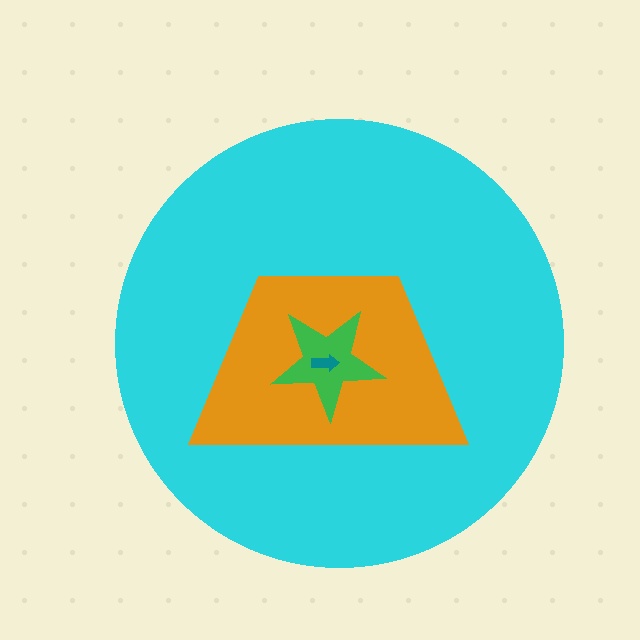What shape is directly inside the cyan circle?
The orange trapezoid.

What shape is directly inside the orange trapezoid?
The green star.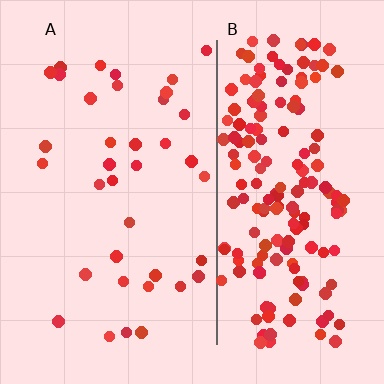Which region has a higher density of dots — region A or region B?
B (the right).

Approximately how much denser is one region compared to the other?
Approximately 4.9× — region B over region A.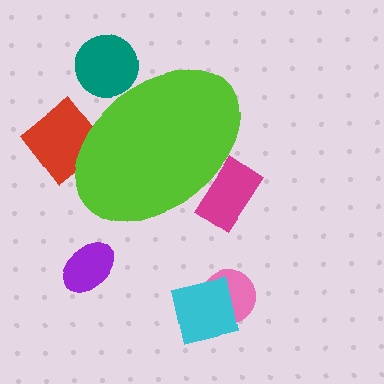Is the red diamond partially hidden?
Yes, the red diamond is partially hidden behind the lime ellipse.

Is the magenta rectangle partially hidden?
Yes, the magenta rectangle is partially hidden behind the lime ellipse.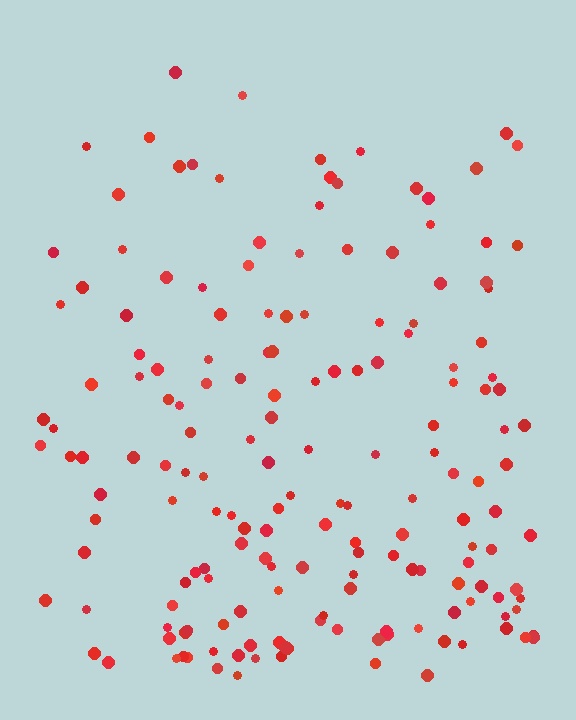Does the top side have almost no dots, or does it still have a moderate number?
Still a moderate number, just noticeably fewer than the bottom.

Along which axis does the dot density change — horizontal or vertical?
Vertical.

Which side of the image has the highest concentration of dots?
The bottom.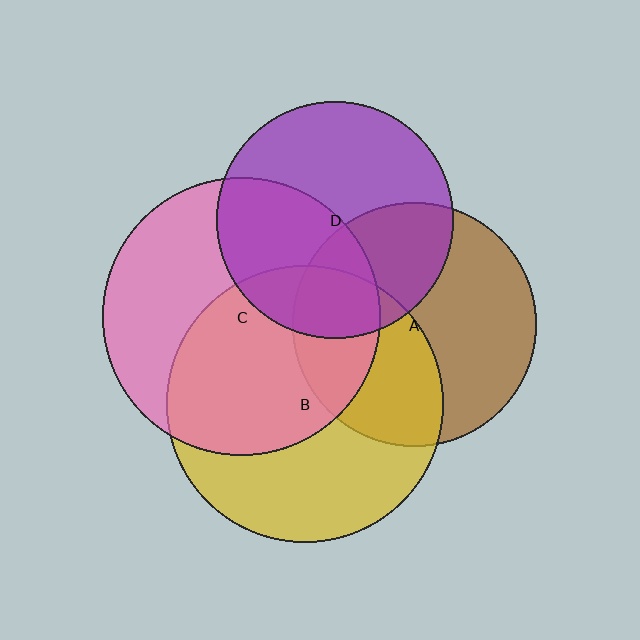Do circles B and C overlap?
Yes.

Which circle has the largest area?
Circle C (pink).